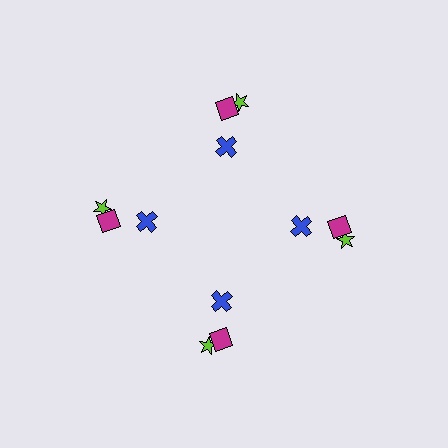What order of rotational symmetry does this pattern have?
This pattern has 4-fold rotational symmetry.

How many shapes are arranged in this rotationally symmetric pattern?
There are 12 shapes, arranged in 4 groups of 3.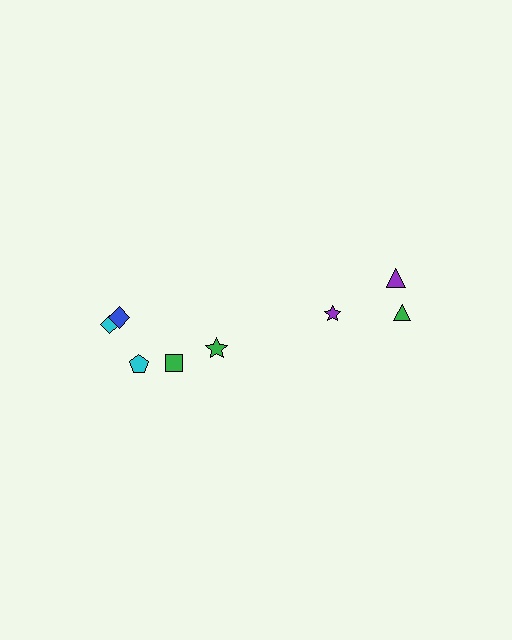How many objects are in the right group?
There are 3 objects.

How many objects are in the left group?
There are 5 objects.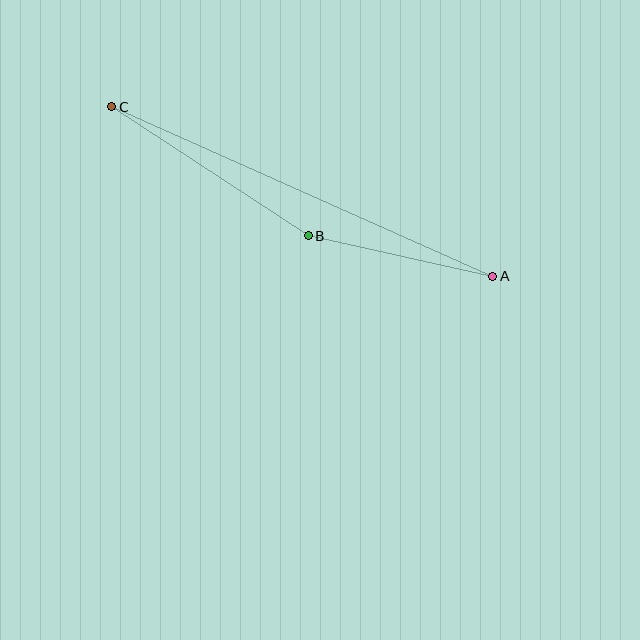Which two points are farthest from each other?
Points A and C are farthest from each other.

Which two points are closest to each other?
Points A and B are closest to each other.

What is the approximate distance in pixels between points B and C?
The distance between B and C is approximately 235 pixels.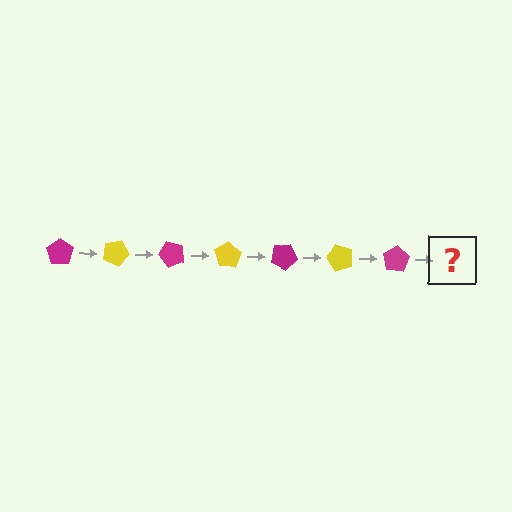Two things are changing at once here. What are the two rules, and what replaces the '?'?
The two rules are that it rotates 25 degrees each step and the color cycles through magenta and yellow. The '?' should be a yellow pentagon, rotated 175 degrees from the start.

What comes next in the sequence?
The next element should be a yellow pentagon, rotated 175 degrees from the start.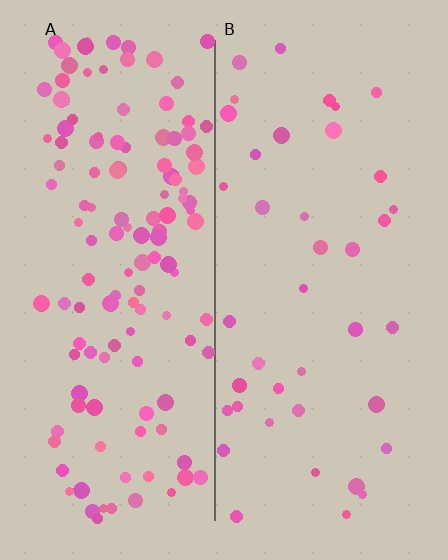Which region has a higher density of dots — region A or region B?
A (the left).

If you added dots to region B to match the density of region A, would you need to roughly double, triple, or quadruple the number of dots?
Approximately triple.